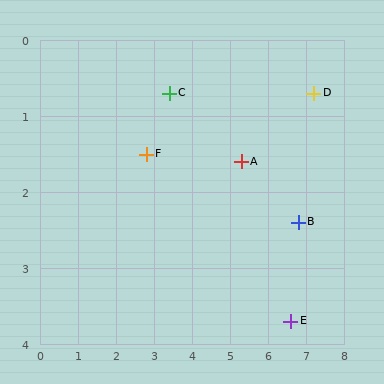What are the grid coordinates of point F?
Point F is at approximately (2.8, 1.5).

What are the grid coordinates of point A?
Point A is at approximately (5.3, 1.6).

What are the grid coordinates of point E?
Point E is at approximately (6.6, 3.7).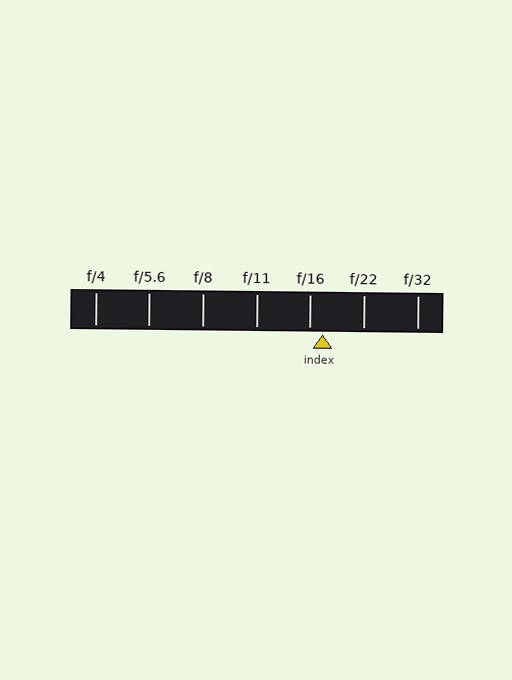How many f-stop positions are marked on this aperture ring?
There are 7 f-stop positions marked.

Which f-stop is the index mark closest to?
The index mark is closest to f/16.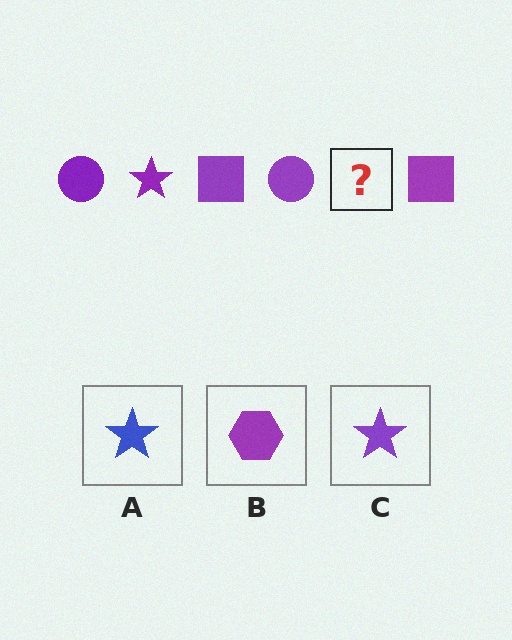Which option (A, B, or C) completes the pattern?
C.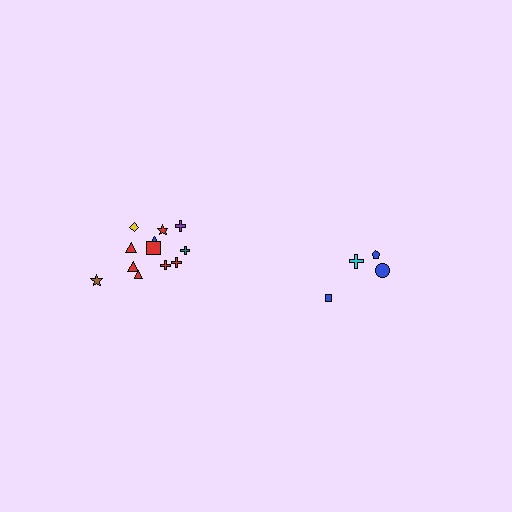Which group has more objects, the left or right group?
The left group.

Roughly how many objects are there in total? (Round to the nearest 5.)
Roughly 15 objects in total.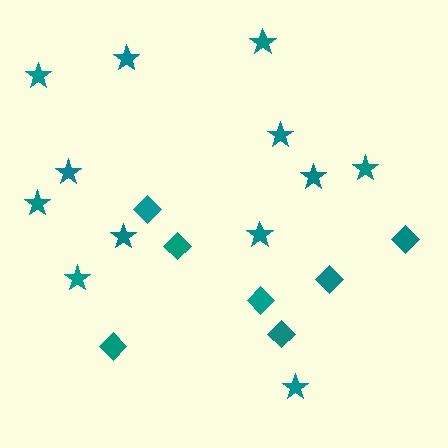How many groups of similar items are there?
There are 2 groups: one group of diamonds (7) and one group of stars (12).